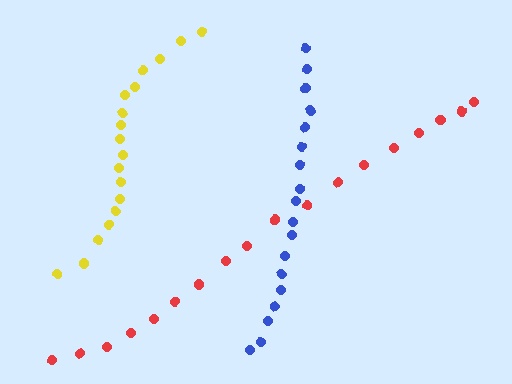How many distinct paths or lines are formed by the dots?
There are 3 distinct paths.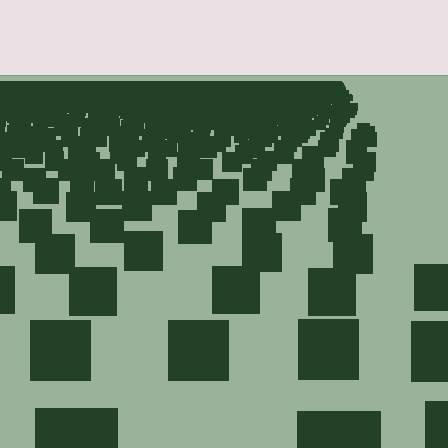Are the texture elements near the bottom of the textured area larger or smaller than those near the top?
Larger. Near the bottom, elements are closer to the viewer and appear at a bigger on-screen size.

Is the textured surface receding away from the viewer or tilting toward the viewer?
The surface is receding away from the viewer. Texture elements get smaller and denser toward the top.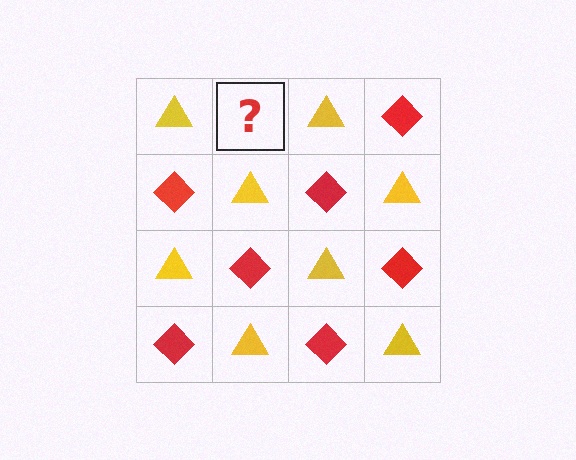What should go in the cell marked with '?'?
The missing cell should contain a red diamond.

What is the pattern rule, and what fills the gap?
The rule is that it alternates yellow triangle and red diamond in a checkerboard pattern. The gap should be filled with a red diamond.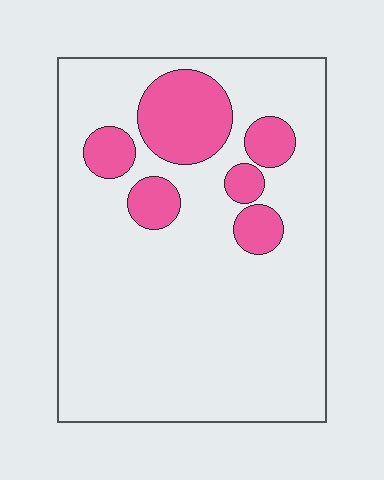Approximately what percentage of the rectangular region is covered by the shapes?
Approximately 15%.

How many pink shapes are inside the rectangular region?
6.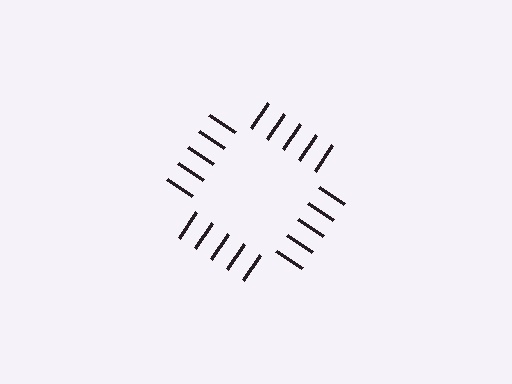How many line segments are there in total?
20 — 5 along each of the 4 edges.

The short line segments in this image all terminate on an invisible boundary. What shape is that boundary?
An illusory square — the line segments terminate on its edges but no continuous stroke is drawn.